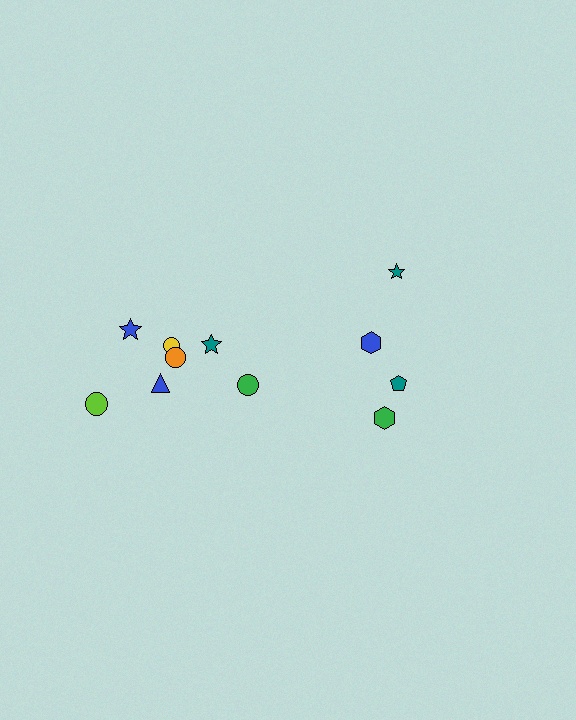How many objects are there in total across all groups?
There are 11 objects.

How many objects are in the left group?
There are 7 objects.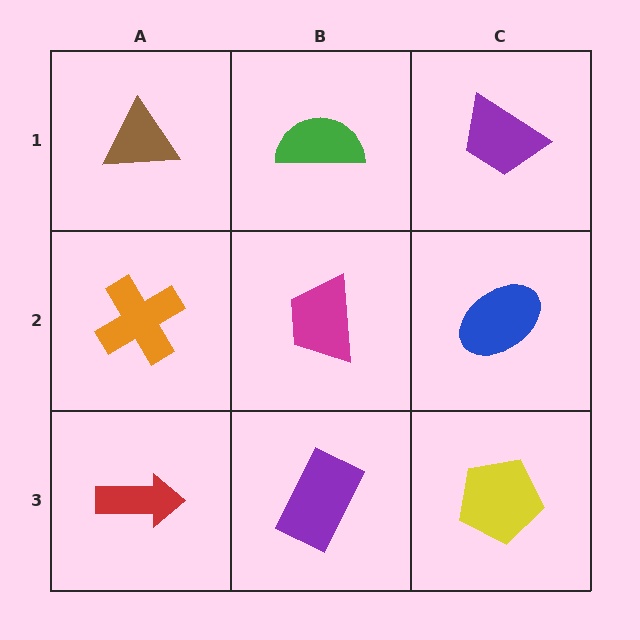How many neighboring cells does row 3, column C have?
2.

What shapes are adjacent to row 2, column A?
A brown triangle (row 1, column A), a red arrow (row 3, column A), a magenta trapezoid (row 2, column B).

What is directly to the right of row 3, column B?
A yellow pentagon.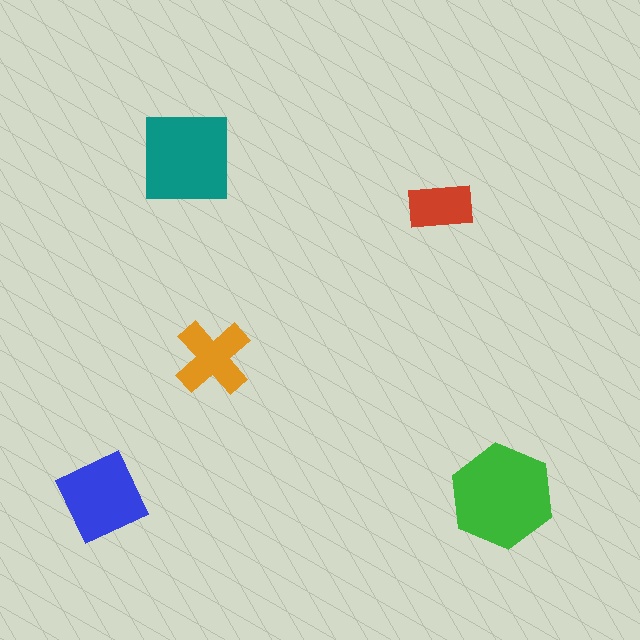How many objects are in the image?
There are 5 objects in the image.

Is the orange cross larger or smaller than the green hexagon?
Smaller.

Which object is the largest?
The green hexagon.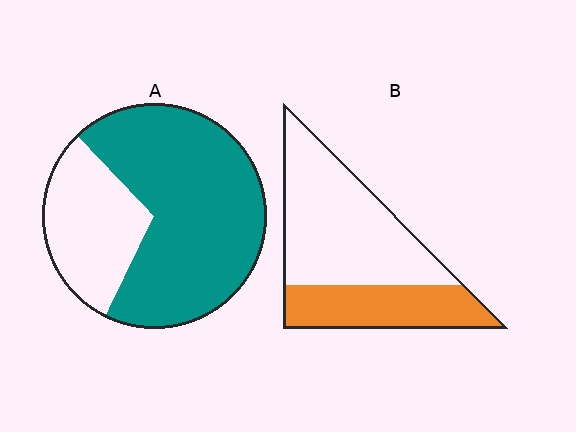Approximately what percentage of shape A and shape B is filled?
A is approximately 70% and B is approximately 35%.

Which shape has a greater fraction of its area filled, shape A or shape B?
Shape A.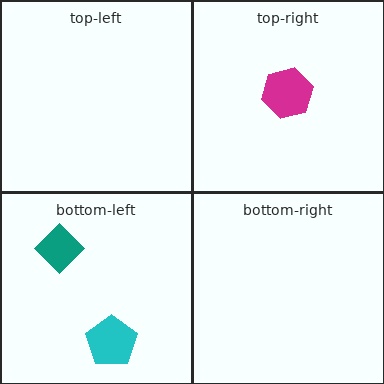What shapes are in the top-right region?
The magenta hexagon.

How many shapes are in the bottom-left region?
2.